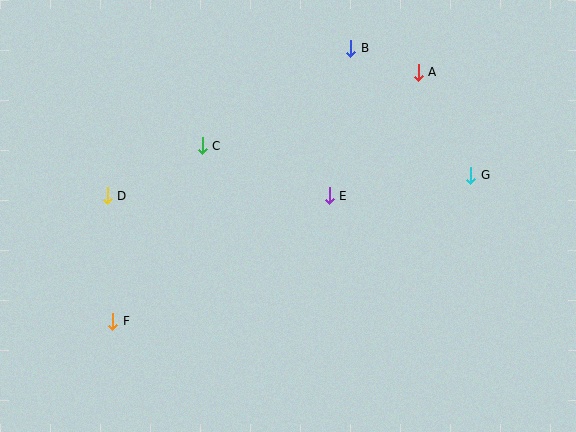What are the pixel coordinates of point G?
Point G is at (471, 175).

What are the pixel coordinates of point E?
Point E is at (329, 196).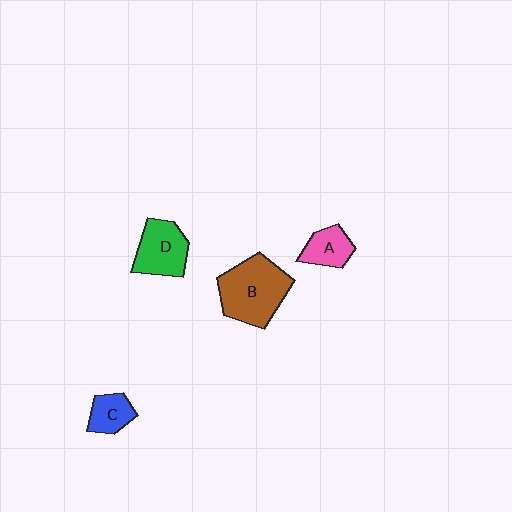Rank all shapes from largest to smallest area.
From largest to smallest: B (brown), D (green), A (pink), C (blue).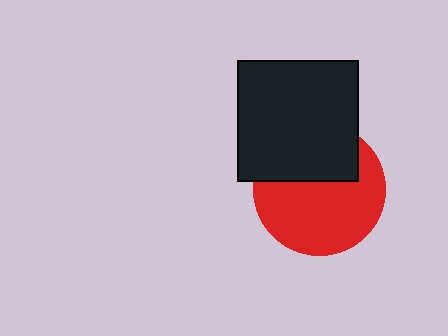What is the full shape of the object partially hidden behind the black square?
The partially hidden object is a red circle.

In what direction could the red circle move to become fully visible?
The red circle could move down. That would shift it out from behind the black square entirely.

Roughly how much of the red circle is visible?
About half of it is visible (roughly 63%).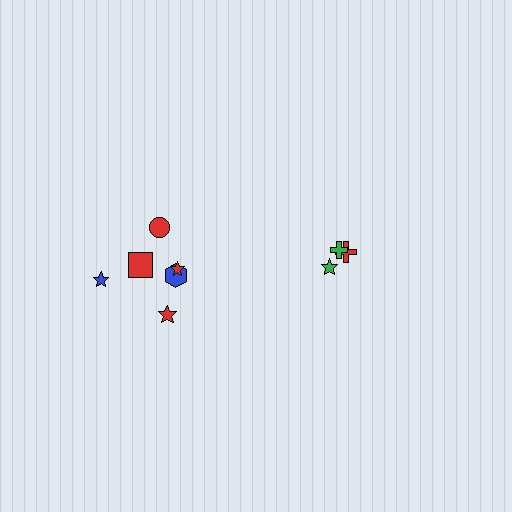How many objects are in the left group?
There are 6 objects.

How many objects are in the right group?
There are 3 objects.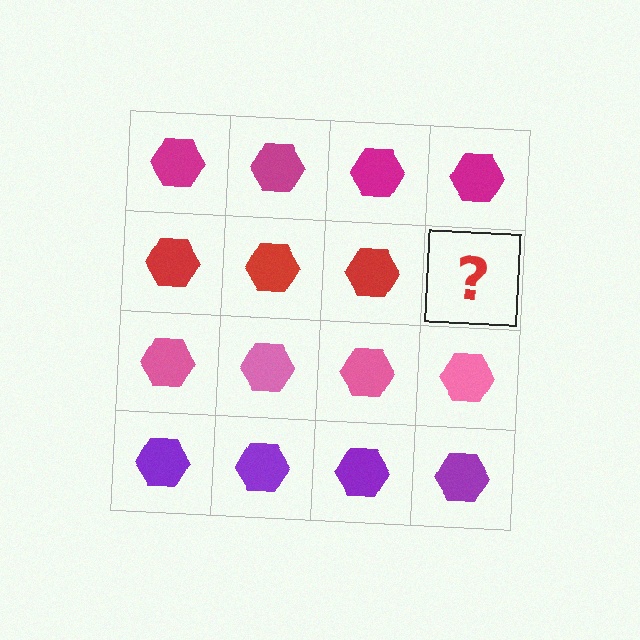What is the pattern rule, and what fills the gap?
The rule is that each row has a consistent color. The gap should be filled with a red hexagon.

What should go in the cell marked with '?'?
The missing cell should contain a red hexagon.